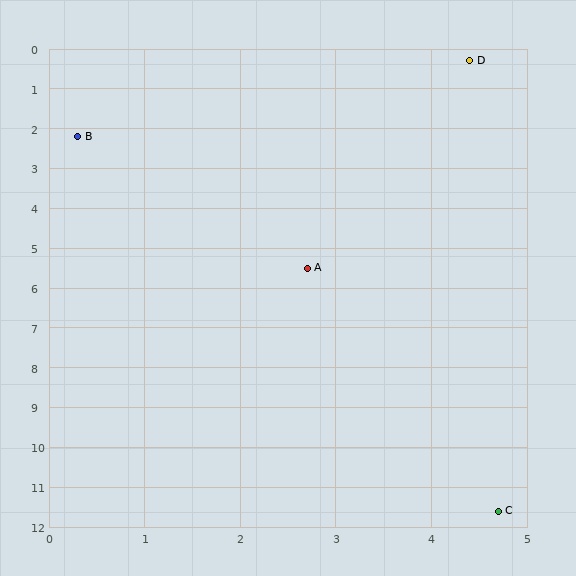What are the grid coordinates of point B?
Point B is at approximately (0.3, 2.2).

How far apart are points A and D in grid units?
Points A and D are about 5.5 grid units apart.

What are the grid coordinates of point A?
Point A is at approximately (2.7, 5.5).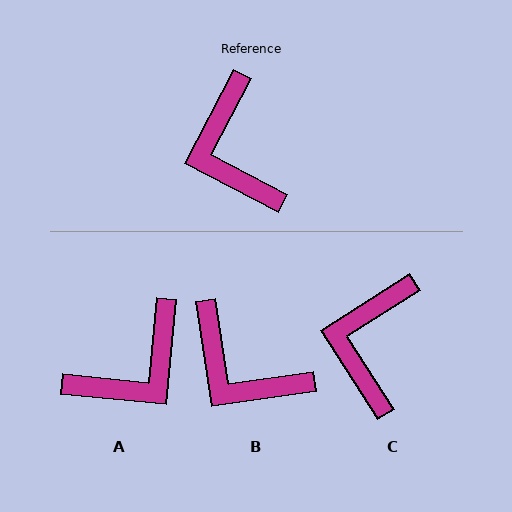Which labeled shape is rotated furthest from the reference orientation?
A, about 112 degrees away.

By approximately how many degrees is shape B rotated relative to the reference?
Approximately 36 degrees counter-clockwise.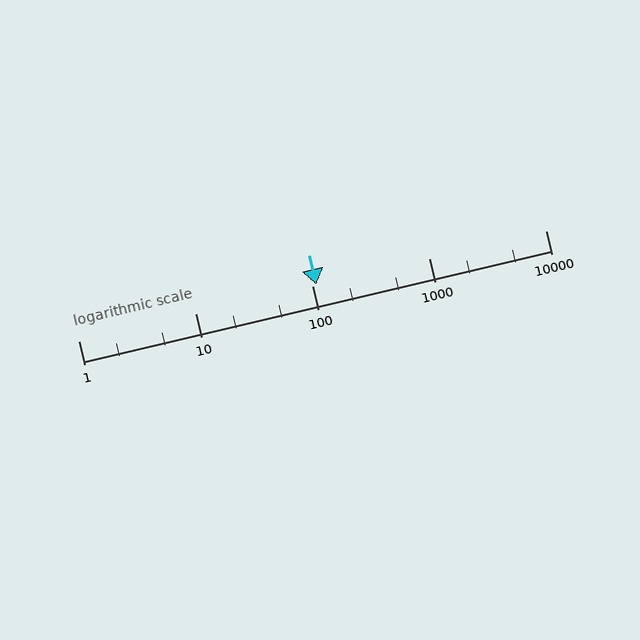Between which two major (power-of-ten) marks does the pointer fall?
The pointer is between 100 and 1000.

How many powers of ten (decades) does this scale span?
The scale spans 4 decades, from 1 to 10000.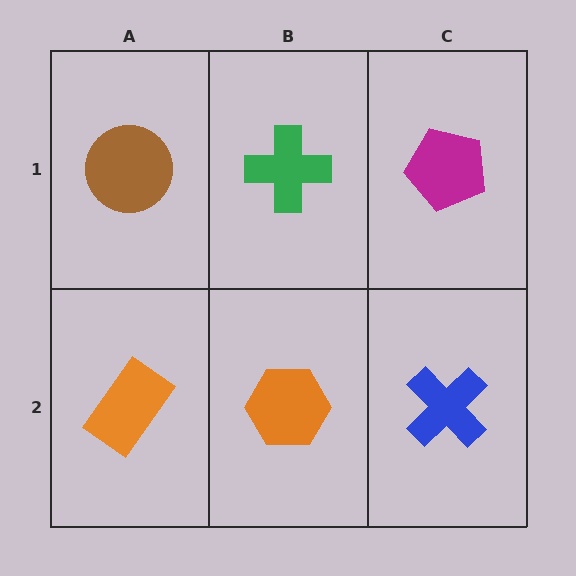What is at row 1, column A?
A brown circle.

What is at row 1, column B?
A green cross.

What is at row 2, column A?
An orange rectangle.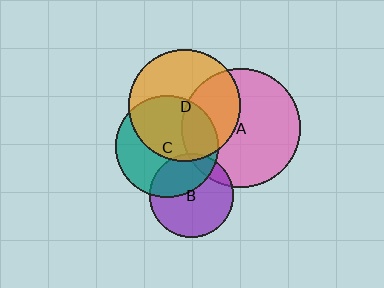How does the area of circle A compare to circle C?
Approximately 1.3 times.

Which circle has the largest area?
Circle A (pink).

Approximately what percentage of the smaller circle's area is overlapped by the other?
Approximately 40%.